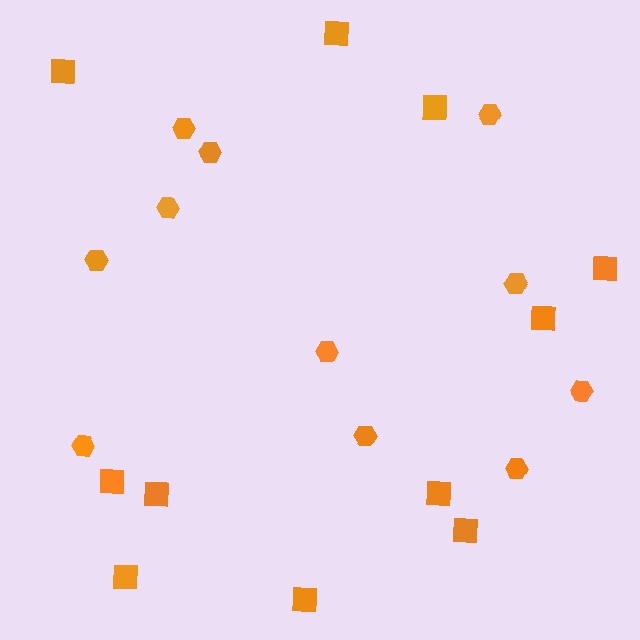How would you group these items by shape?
There are 2 groups: one group of squares (11) and one group of hexagons (11).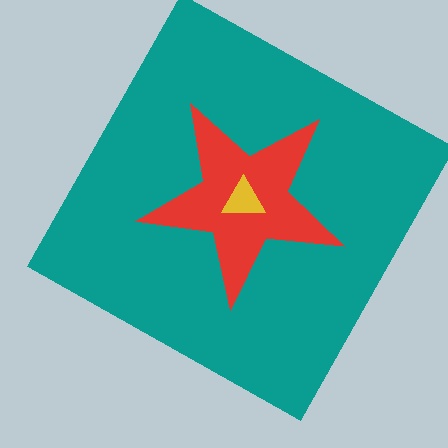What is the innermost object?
The yellow triangle.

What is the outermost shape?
The teal square.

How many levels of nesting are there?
3.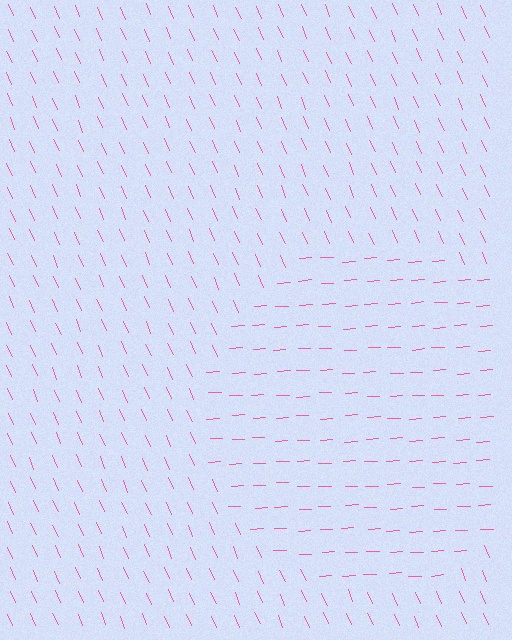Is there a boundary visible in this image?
Yes, there is a texture boundary formed by a change in line orientation.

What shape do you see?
I see a circle.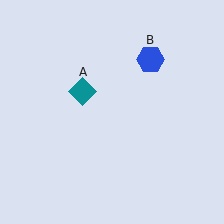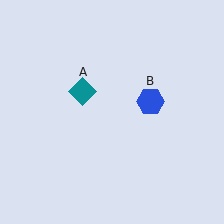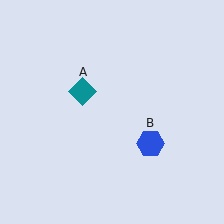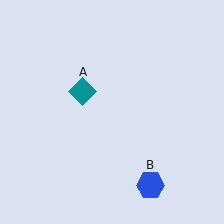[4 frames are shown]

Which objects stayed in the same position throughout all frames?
Teal diamond (object A) remained stationary.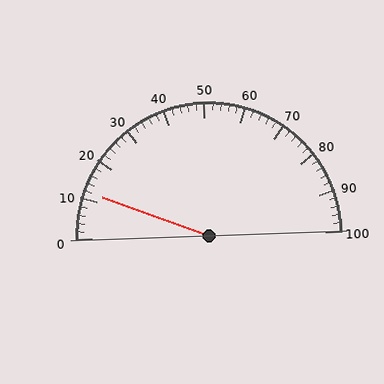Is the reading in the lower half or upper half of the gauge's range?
The reading is in the lower half of the range (0 to 100).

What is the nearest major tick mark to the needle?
The nearest major tick mark is 10.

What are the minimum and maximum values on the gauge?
The gauge ranges from 0 to 100.